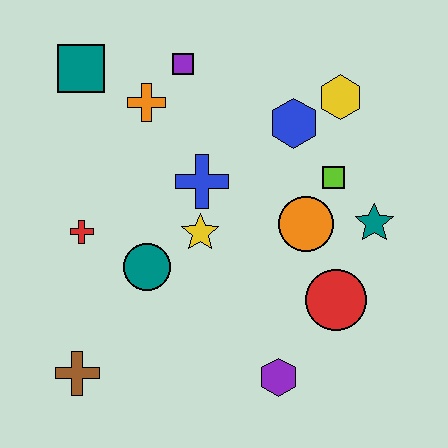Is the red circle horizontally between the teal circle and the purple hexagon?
No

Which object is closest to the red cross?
The teal circle is closest to the red cross.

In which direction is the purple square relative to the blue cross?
The purple square is above the blue cross.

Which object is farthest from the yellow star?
The teal square is farthest from the yellow star.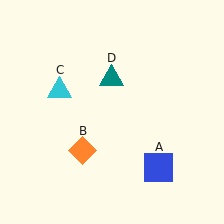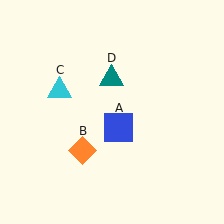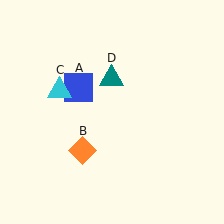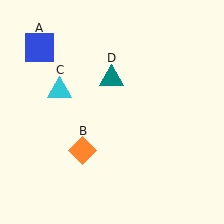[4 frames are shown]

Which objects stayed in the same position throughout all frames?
Orange diamond (object B) and cyan triangle (object C) and teal triangle (object D) remained stationary.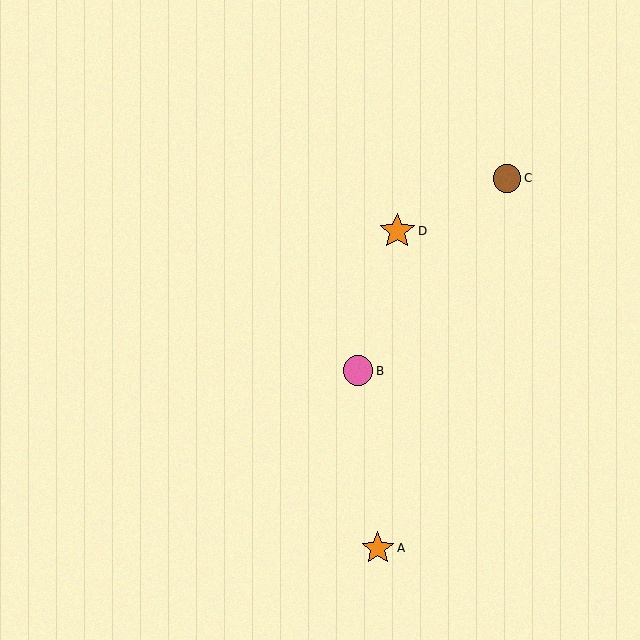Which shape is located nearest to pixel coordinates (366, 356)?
The pink circle (labeled B) at (358, 371) is nearest to that location.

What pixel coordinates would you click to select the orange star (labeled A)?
Click at (378, 548) to select the orange star A.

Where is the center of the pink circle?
The center of the pink circle is at (358, 371).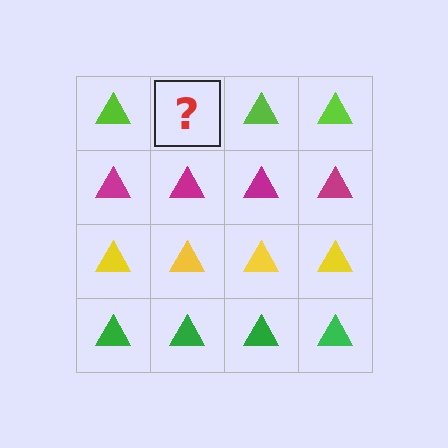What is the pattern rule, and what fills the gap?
The rule is that each row has a consistent color. The gap should be filled with a lime triangle.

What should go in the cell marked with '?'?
The missing cell should contain a lime triangle.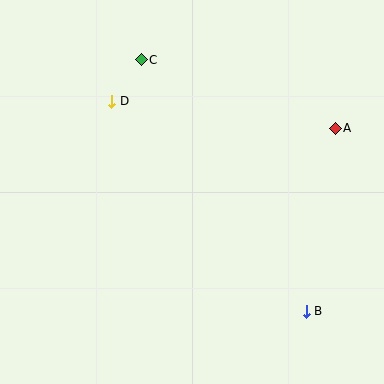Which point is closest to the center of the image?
Point D at (112, 101) is closest to the center.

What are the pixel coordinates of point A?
Point A is at (335, 128).